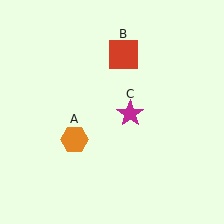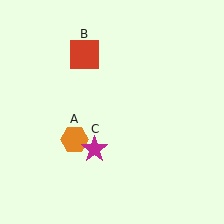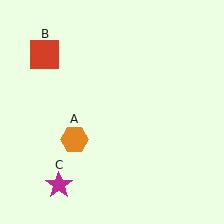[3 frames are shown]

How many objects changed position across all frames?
2 objects changed position: red square (object B), magenta star (object C).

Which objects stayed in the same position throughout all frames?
Orange hexagon (object A) remained stationary.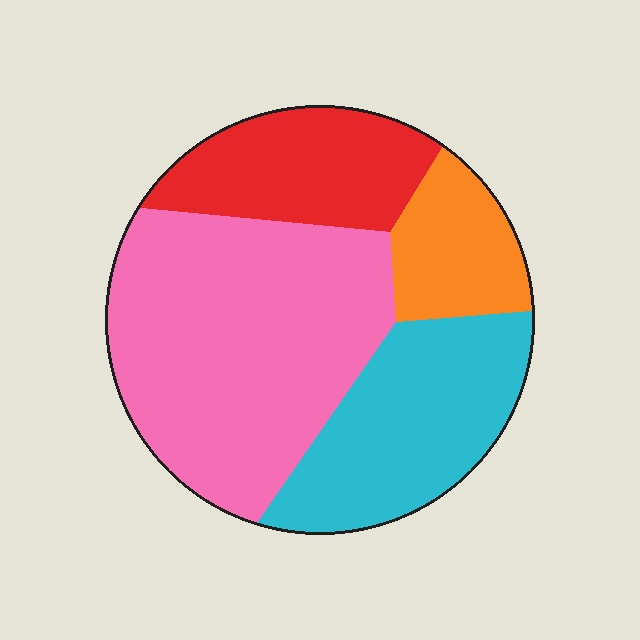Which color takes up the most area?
Pink, at roughly 45%.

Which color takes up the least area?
Orange, at roughly 10%.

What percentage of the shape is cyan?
Cyan takes up between a sixth and a third of the shape.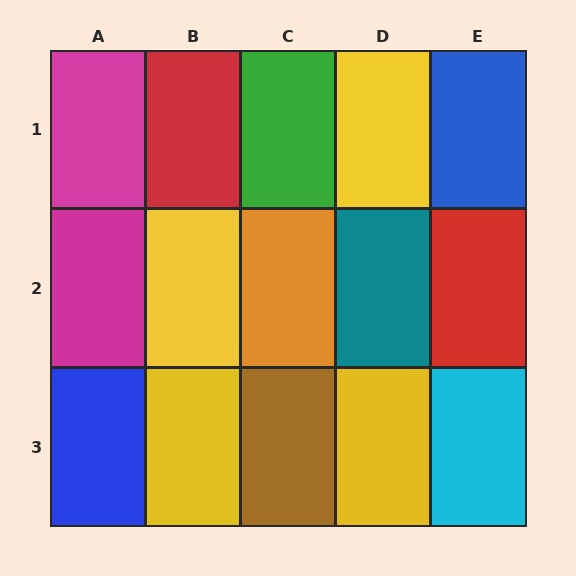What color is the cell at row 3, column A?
Blue.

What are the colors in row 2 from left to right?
Magenta, yellow, orange, teal, red.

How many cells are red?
2 cells are red.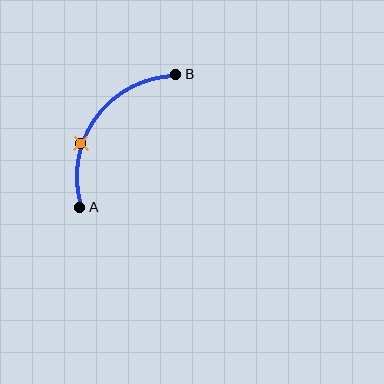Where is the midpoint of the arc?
The arc midpoint is the point on the curve farthest from the straight line joining A and B. It sits above and to the left of that line.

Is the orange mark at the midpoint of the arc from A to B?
No. The orange mark lies on the arc but is closer to endpoint A. The arc midpoint would be at the point on the curve equidistant along the arc from both A and B.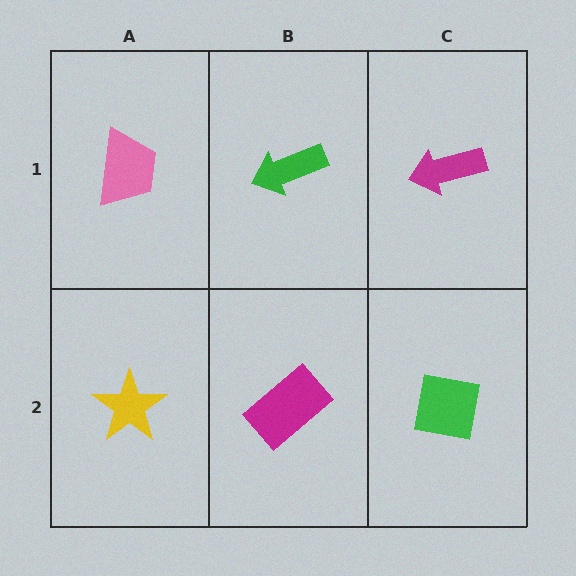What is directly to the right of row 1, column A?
A green arrow.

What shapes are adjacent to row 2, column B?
A green arrow (row 1, column B), a yellow star (row 2, column A), a green square (row 2, column C).